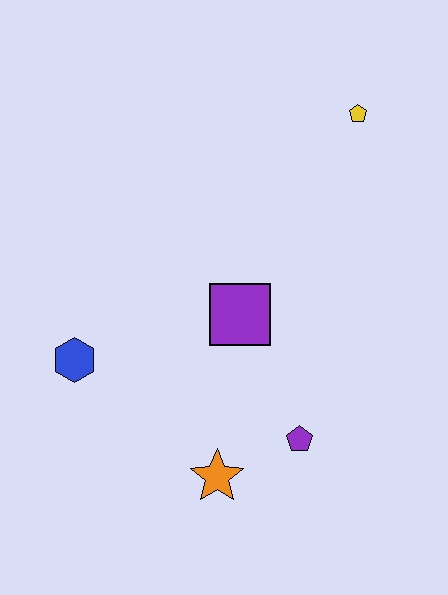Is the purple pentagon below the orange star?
No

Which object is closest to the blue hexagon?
The purple square is closest to the blue hexagon.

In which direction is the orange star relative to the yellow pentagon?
The orange star is below the yellow pentagon.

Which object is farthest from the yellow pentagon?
The orange star is farthest from the yellow pentagon.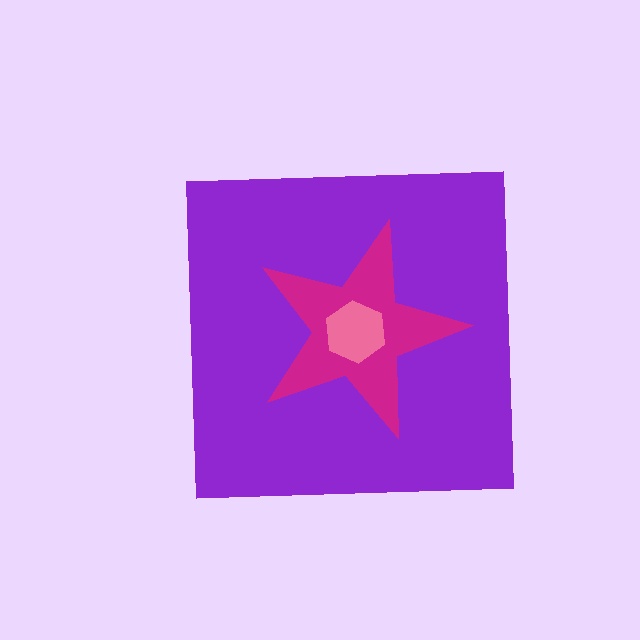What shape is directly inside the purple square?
The magenta star.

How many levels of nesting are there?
3.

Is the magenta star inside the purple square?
Yes.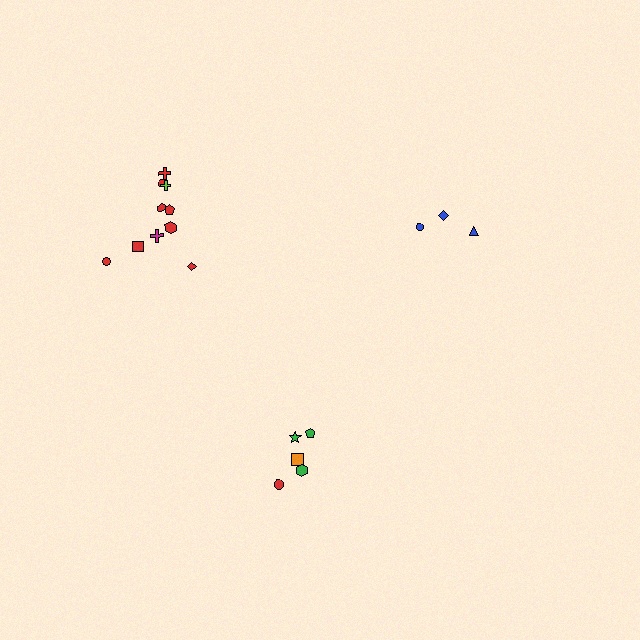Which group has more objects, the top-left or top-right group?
The top-left group.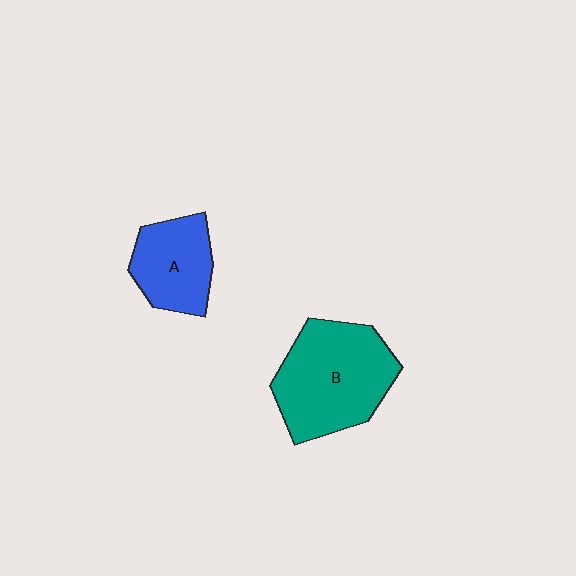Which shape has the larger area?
Shape B (teal).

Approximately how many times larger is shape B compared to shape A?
Approximately 1.6 times.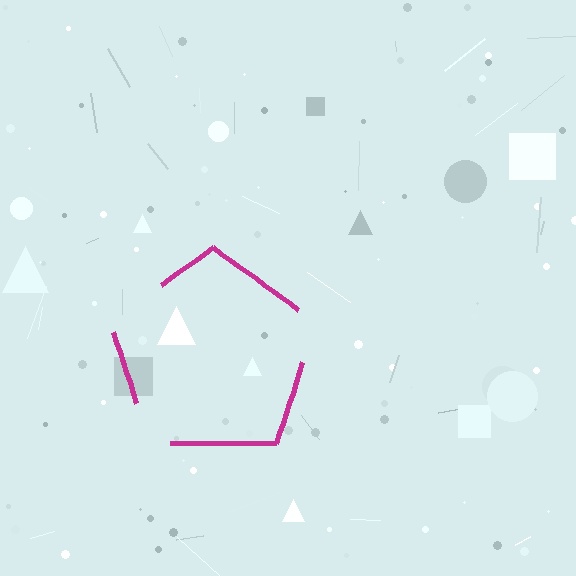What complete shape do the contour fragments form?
The contour fragments form a pentagon.